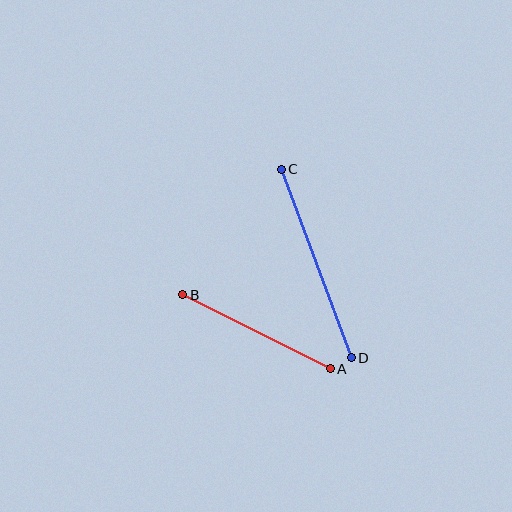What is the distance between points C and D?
The distance is approximately 201 pixels.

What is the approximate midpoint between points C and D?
The midpoint is at approximately (316, 264) pixels.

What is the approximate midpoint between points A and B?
The midpoint is at approximately (256, 332) pixels.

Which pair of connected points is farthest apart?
Points C and D are farthest apart.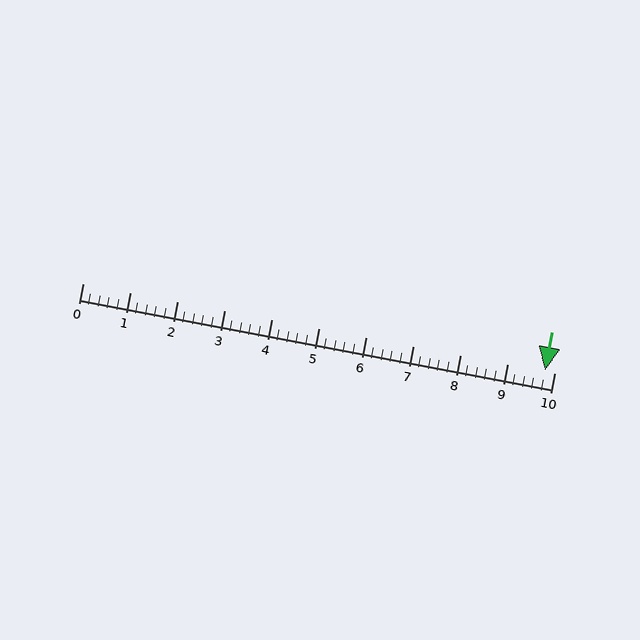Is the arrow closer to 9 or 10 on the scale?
The arrow is closer to 10.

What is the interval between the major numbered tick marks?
The major tick marks are spaced 1 units apart.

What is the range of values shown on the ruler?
The ruler shows values from 0 to 10.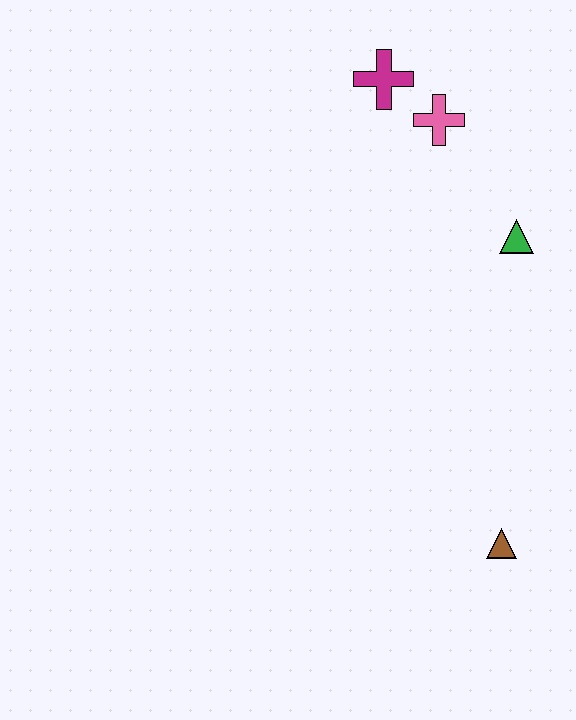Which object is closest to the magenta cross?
The pink cross is closest to the magenta cross.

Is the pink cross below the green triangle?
No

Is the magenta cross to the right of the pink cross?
No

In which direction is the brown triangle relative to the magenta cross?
The brown triangle is below the magenta cross.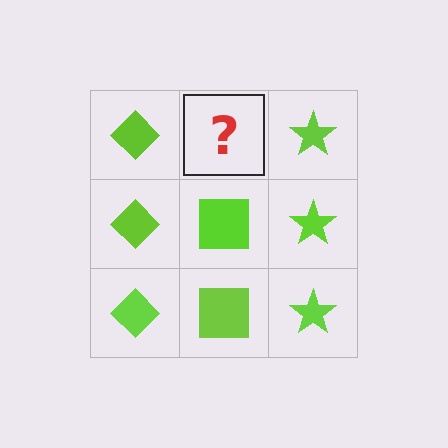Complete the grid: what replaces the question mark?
The question mark should be replaced with a lime square.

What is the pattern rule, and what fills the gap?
The rule is that each column has a consistent shape. The gap should be filled with a lime square.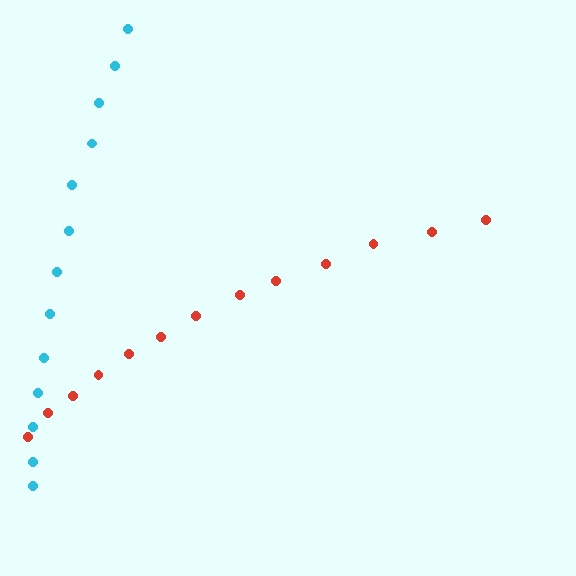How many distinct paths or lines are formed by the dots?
There are 2 distinct paths.